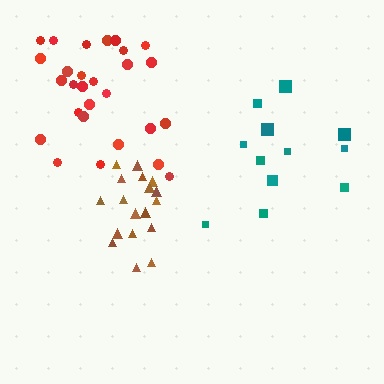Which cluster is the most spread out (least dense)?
Teal.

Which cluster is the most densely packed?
Brown.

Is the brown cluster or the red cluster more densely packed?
Brown.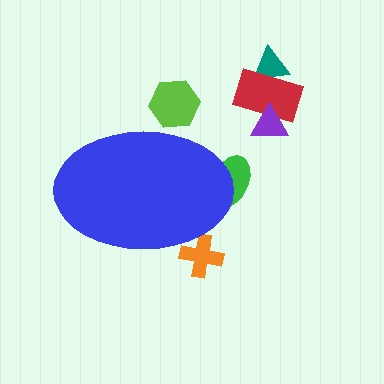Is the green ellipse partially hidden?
Yes, the green ellipse is partially hidden behind the blue ellipse.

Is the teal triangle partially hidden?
No, the teal triangle is fully visible.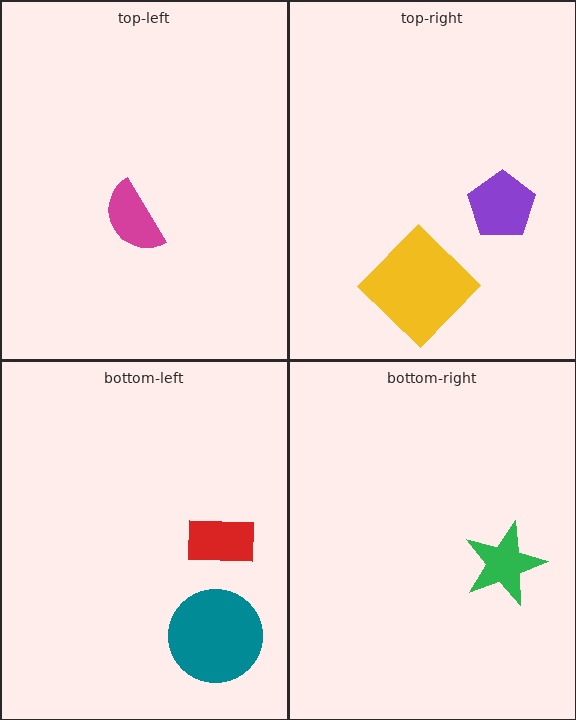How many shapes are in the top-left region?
1.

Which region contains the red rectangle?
The bottom-left region.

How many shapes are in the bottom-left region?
2.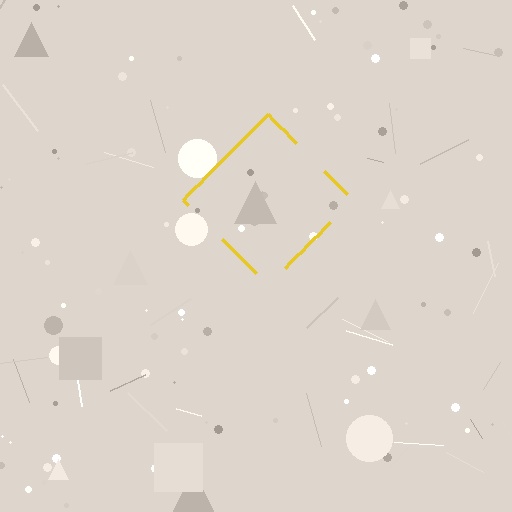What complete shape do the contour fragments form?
The contour fragments form a diamond.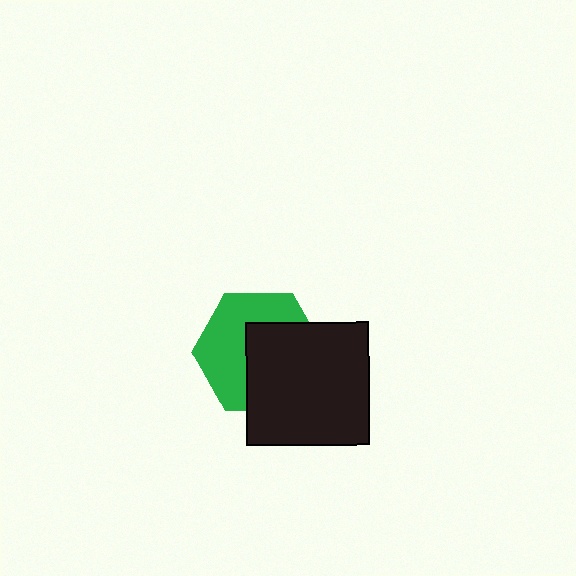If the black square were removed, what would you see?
You would see the complete green hexagon.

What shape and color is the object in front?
The object in front is a black square.